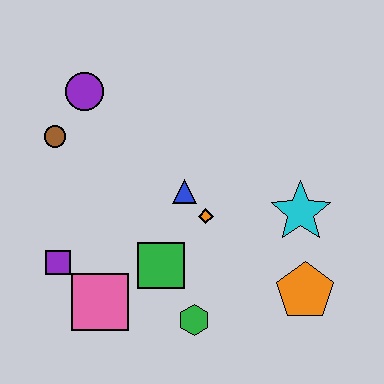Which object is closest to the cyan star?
The orange pentagon is closest to the cyan star.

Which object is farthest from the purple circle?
The orange pentagon is farthest from the purple circle.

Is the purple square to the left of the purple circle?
Yes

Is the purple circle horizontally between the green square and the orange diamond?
No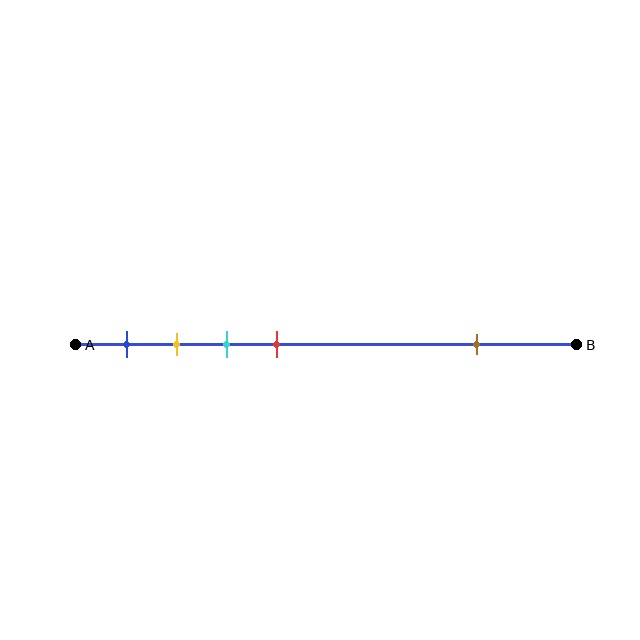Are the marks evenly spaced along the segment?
No, the marks are not evenly spaced.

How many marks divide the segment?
There are 5 marks dividing the segment.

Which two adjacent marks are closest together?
The yellow and cyan marks are the closest adjacent pair.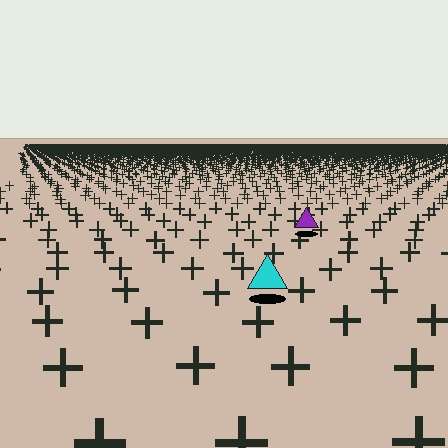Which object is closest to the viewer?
The cyan triangle is closest. The texture marks near it are larger and more spread out.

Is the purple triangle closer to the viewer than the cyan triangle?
No. The cyan triangle is closer — you can tell from the texture gradient: the ground texture is coarser near it.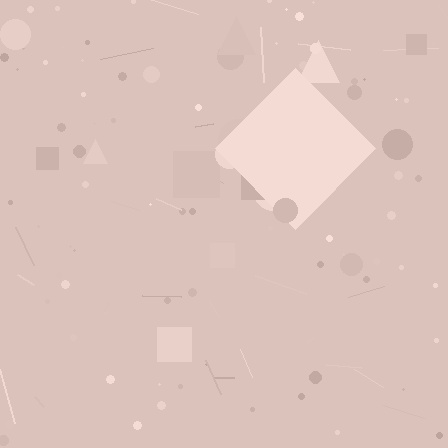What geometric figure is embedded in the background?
A diamond is embedded in the background.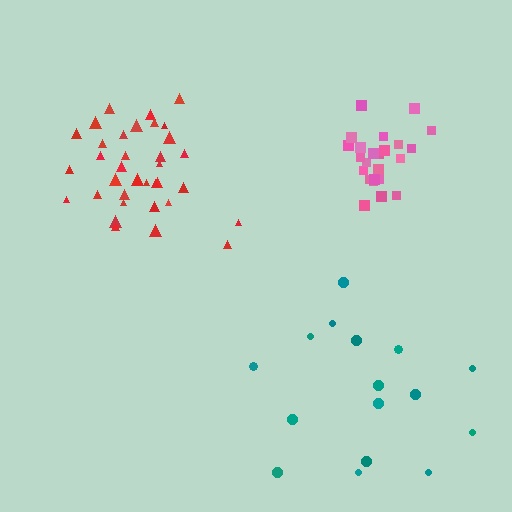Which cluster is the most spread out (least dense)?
Teal.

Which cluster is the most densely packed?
Pink.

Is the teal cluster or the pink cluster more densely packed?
Pink.